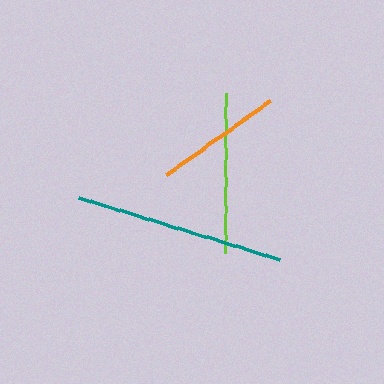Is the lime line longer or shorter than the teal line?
The teal line is longer than the lime line.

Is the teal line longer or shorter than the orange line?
The teal line is longer than the orange line.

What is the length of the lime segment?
The lime segment is approximately 160 pixels long.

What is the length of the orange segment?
The orange segment is approximately 128 pixels long.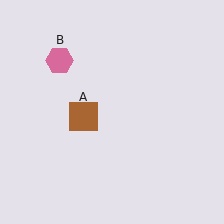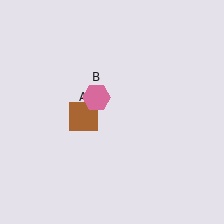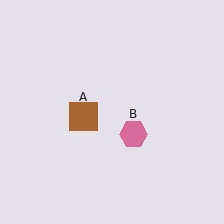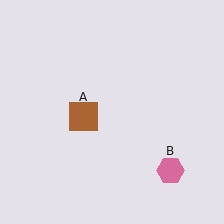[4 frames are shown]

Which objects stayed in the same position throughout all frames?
Brown square (object A) remained stationary.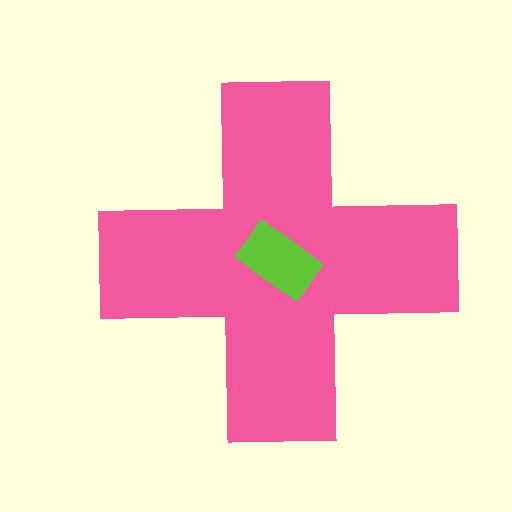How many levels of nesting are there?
2.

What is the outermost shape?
The pink cross.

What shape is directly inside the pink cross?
The lime rectangle.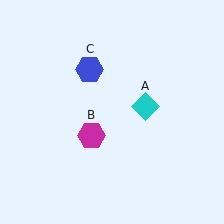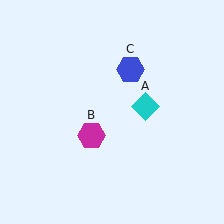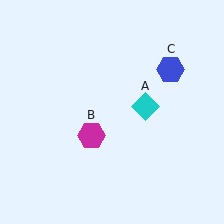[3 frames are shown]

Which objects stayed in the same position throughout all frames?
Cyan diamond (object A) and magenta hexagon (object B) remained stationary.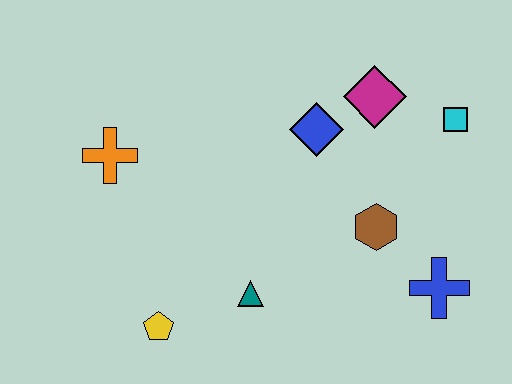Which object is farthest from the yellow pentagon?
The cyan square is farthest from the yellow pentagon.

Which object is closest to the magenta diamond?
The blue diamond is closest to the magenta diamond.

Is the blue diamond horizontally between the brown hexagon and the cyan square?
No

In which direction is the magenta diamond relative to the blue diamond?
The magenta diamond is to the right of the blue diamond.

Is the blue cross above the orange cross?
No